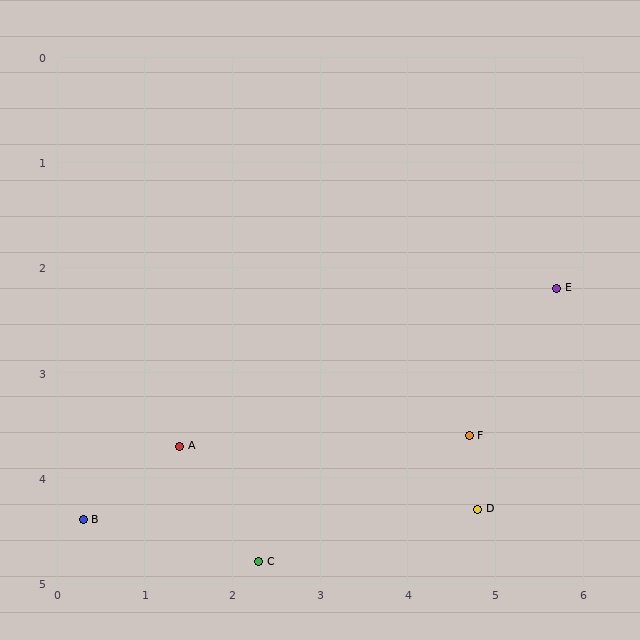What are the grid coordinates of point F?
Point F is at approximately (4.7, 3.6).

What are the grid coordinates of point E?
Point E is at approximately (5.7, 2.2).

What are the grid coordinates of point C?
Point C is at approximately (2.3, 4.8).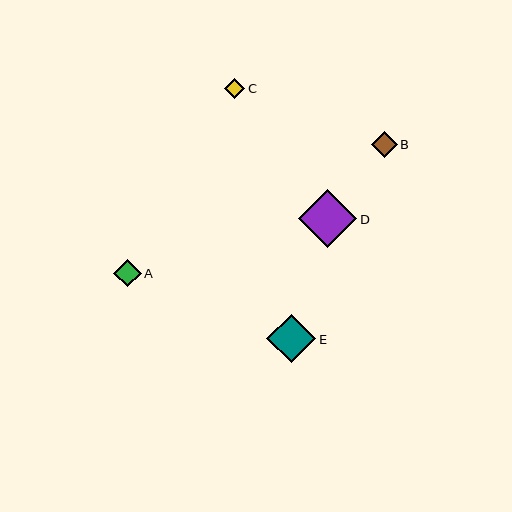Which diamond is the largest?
Diamond D is the largest with a size of approximately 58 pixels.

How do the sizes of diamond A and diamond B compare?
Diamond A and diamond B are approximately the same size.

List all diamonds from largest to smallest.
From largest to smallest: D, E, A, B, C.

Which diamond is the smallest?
Diamond C is the smallest with a size of approximately 20 pixels.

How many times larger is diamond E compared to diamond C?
Diamond E is approximately 2.4 times the size of diamond C.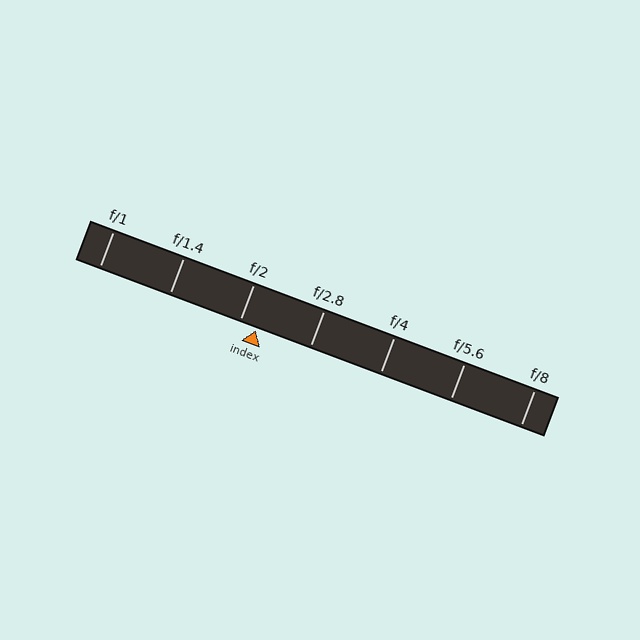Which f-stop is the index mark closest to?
The index mark is closest to f/2.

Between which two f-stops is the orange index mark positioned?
The index mark is between f/2 and f/2.8.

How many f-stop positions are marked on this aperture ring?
There are 7 f-stop positions marked.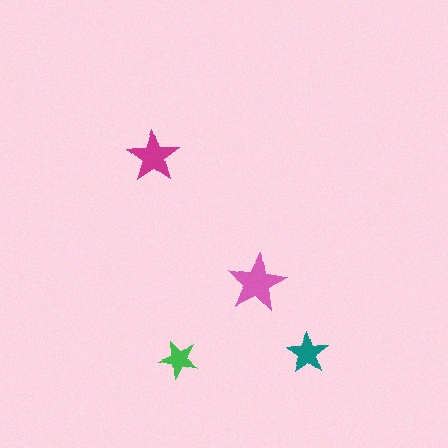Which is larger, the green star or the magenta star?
The magenta one.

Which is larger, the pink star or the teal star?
The pink one.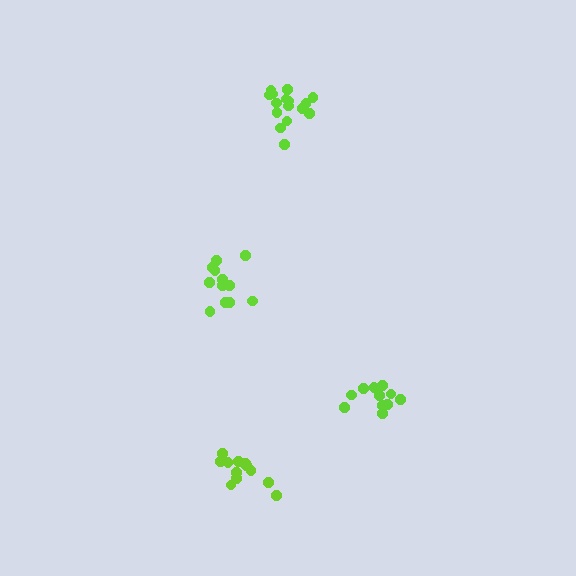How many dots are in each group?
Group 1: 12 dots, Group 2: 12 dots, Group 3: 16 dots, Group 4: 11 dots (51 total).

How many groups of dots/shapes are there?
There are 4 groups.